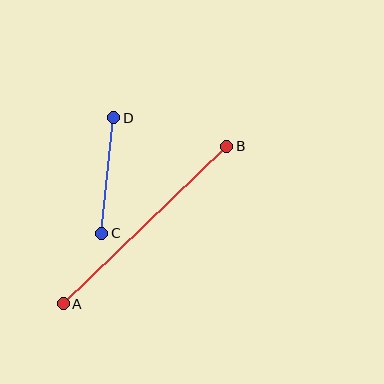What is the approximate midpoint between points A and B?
The midpoint is at approximately (145, 225) pixels.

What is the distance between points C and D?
The distance is approximately 116 pixels.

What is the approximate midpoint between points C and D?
The midpoint is at approximately (108, 176) pixels.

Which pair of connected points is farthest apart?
Points A and B are farthest apart.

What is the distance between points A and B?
The distance is approximately 227 pixels.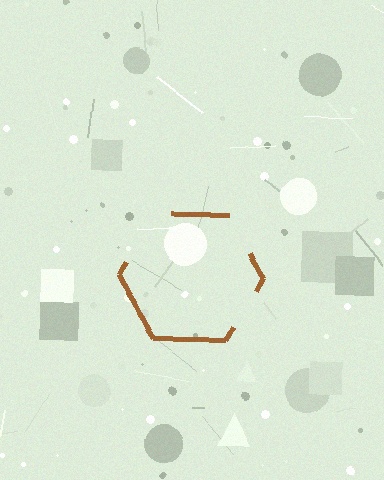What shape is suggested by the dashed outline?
The dashed outline suggests a hexagon.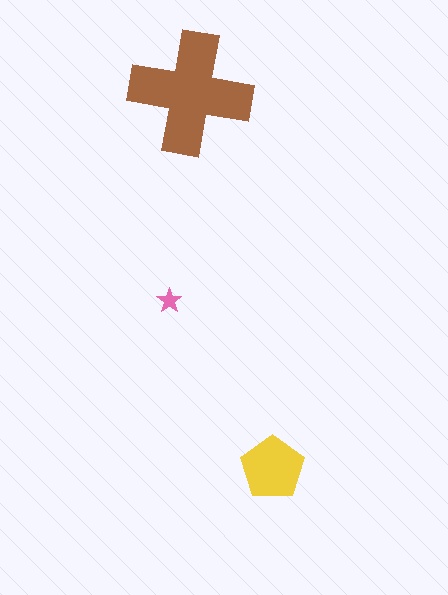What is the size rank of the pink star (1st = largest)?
3rd.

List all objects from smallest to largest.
The pink star, the yellow pentagon, the brown cross.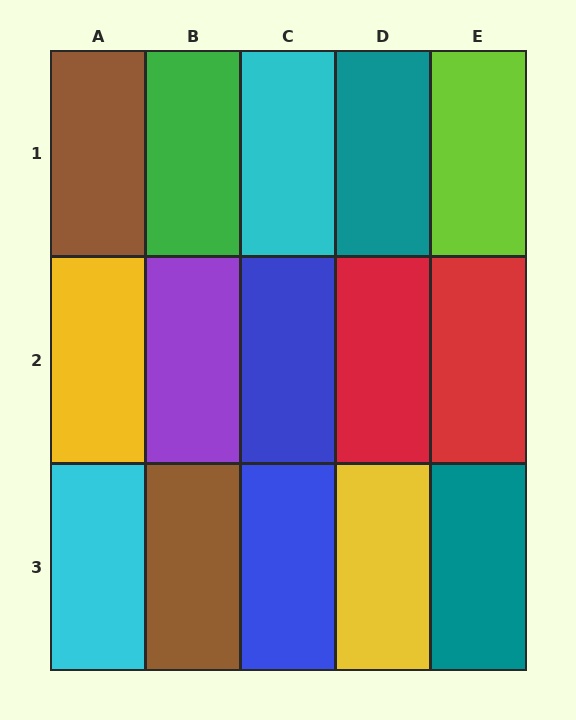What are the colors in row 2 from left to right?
Yellow, purple, blue, red, red.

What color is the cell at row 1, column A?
Brown.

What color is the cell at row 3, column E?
Teal.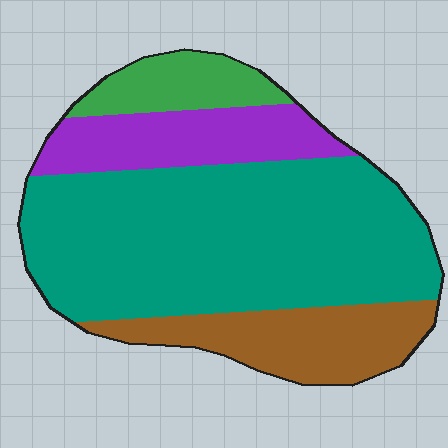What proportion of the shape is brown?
Brown takes up about one sixth (1/6) of the shape.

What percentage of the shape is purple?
Purple takes up less than a quarter of the shape.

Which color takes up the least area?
Green, at roughly 10%.